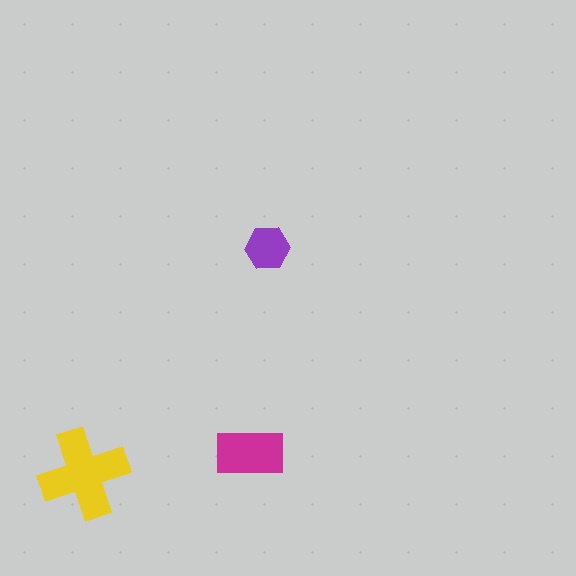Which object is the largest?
The yellow cross.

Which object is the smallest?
The purple hexagon.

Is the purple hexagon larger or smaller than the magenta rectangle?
Smaller.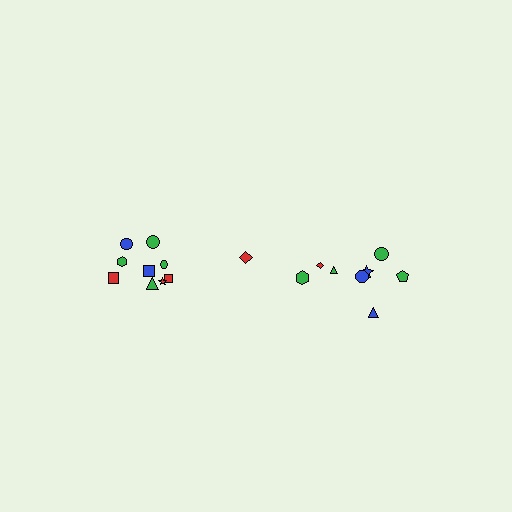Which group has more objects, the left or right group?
The left group.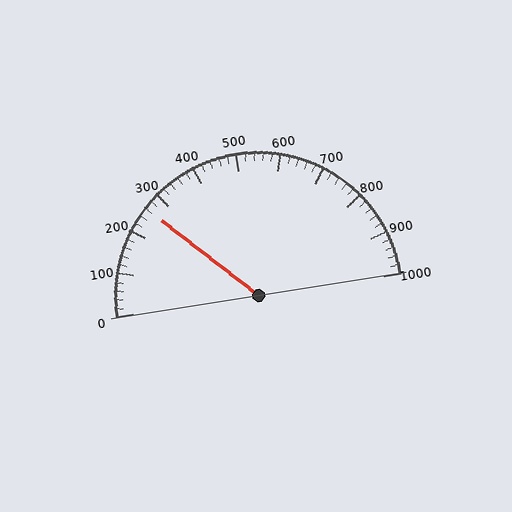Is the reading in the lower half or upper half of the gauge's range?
The reading is in the lower half of the range (0 to 1000).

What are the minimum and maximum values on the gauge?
The gauge ranges from 0 to 1000.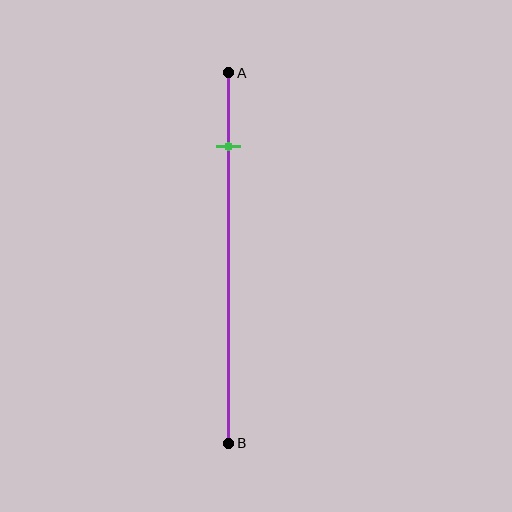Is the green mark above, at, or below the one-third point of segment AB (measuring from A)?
The green mark is above the one-third point of segment AB.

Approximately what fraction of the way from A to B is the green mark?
The green mark is approximately 20% of the way from A to B.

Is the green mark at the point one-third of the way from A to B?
No, the mark is at about 20% from A, not at the 33% one-third point.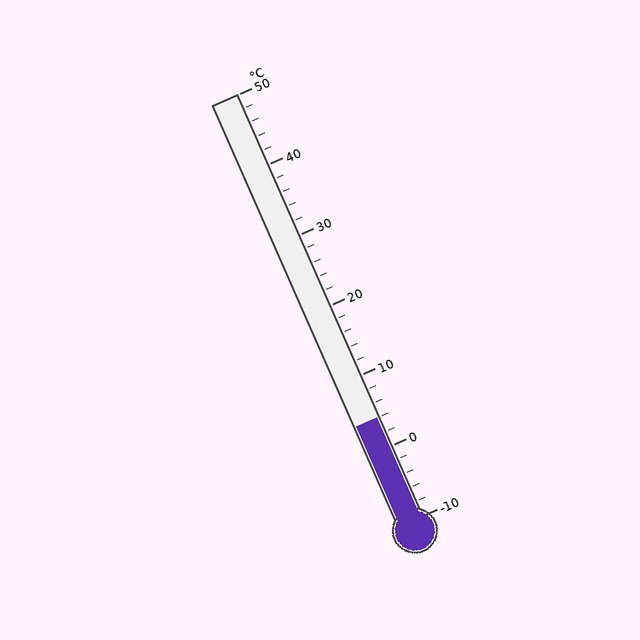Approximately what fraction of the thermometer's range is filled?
The thermometer is filled to approximately 25% of its range.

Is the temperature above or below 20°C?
The temperature is below 20°C.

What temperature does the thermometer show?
The thermometer shows approximately 4°C.